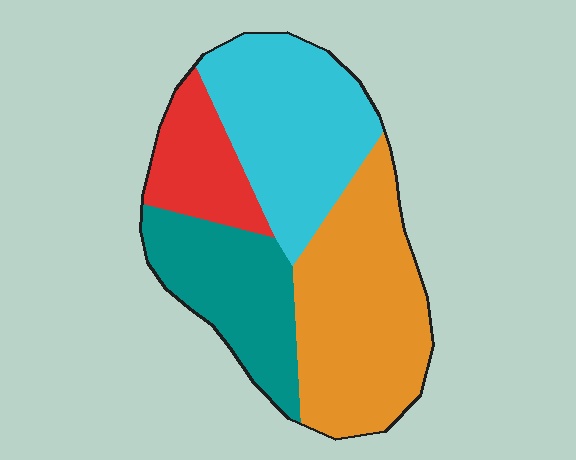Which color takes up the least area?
Red, at roughly 15%.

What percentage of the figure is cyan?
Cyan takes up between a sixth and a third of the figure.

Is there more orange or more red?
Orange.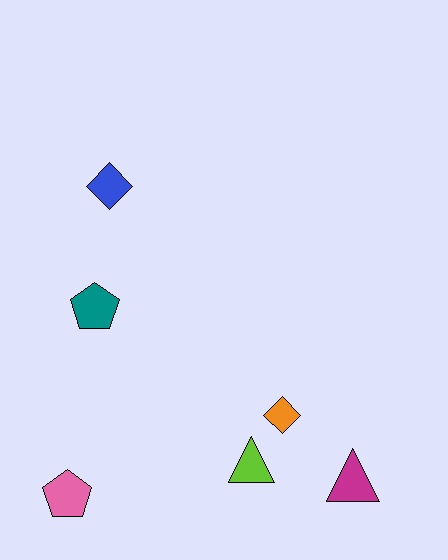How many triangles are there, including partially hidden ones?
There are 2 triangles.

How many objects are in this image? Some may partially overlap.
There are 6 objects.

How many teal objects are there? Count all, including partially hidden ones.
There is 1 teal object.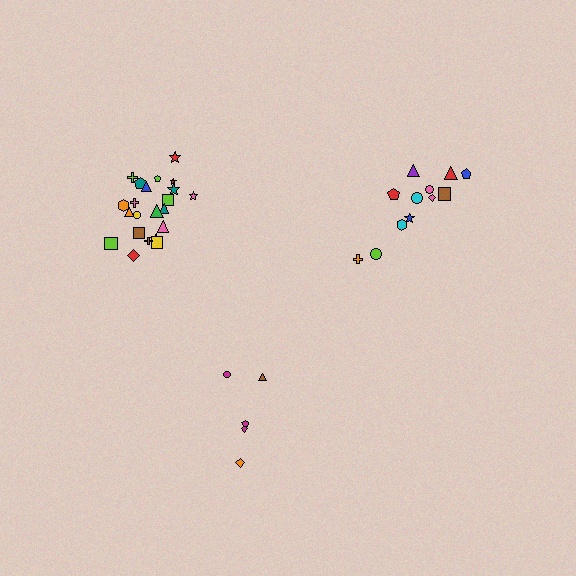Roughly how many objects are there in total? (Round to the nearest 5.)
Roughly 40 objects in total.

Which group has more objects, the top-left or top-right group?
The top-left group.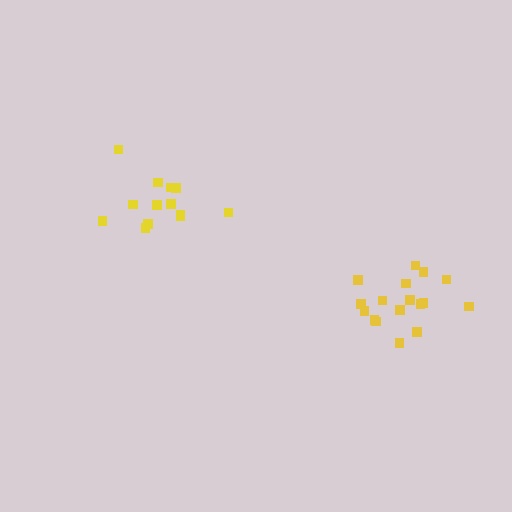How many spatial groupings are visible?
There are 2 spatial groupings.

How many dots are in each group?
Group 1: 17 dots, Group 2: 13 dots (30 total).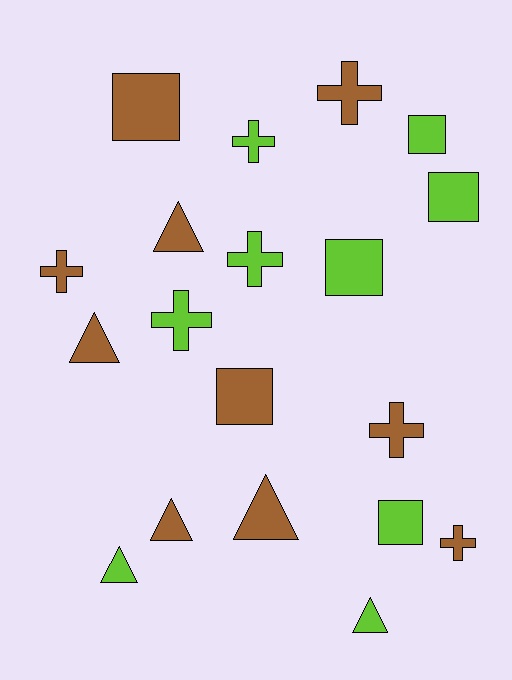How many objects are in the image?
There are 19 objects.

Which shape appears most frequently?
Cross, with 7 objects.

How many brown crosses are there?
There are 4 brown crosses.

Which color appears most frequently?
Brown, with 10 objects.